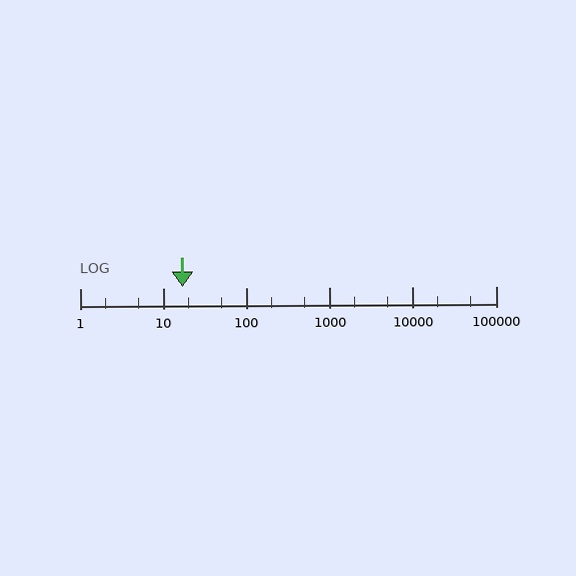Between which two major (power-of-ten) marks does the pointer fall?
The pointer is between 10 and 100.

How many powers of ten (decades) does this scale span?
The scale spans 5 decades, from 1 to 100000.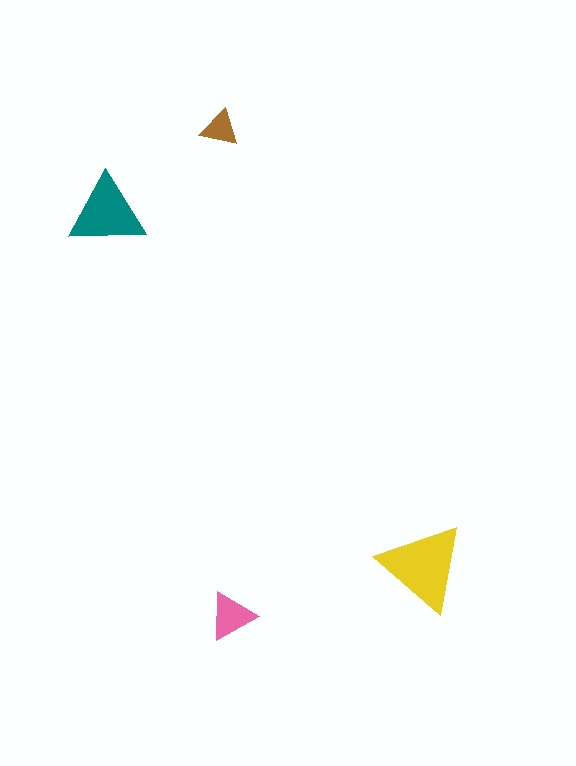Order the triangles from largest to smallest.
the yellow one, the teal one, the pink one, the brown one.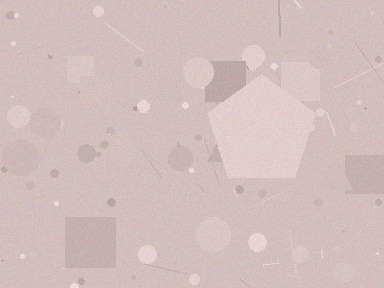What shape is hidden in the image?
A pentagon is hidden in the image.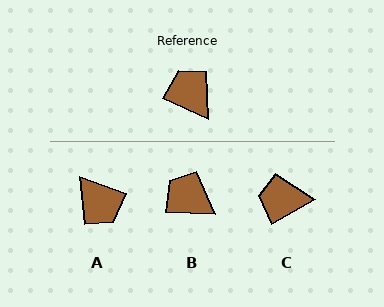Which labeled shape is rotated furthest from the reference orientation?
A, about 175 degrees away.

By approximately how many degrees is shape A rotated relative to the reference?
Approximately 175 degrees clockwise.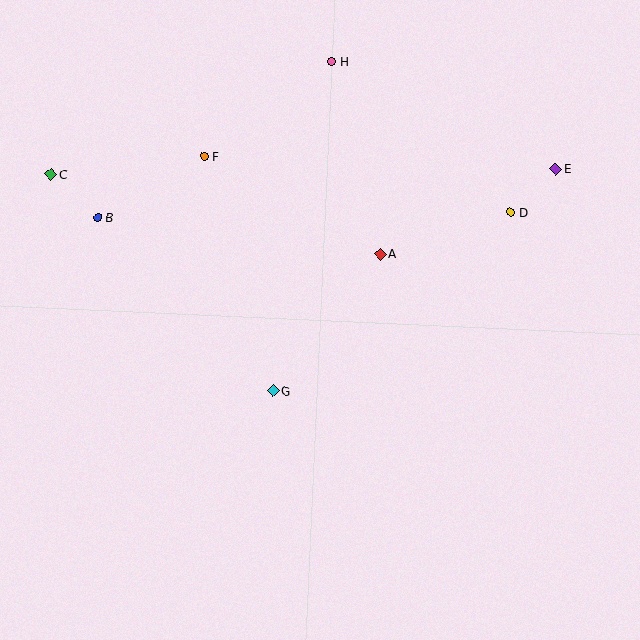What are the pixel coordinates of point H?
Point H is at (332, 61).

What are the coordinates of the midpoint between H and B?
The midpoint between H and B is at (215, 139).